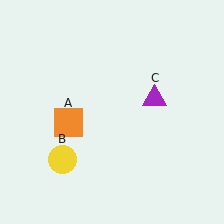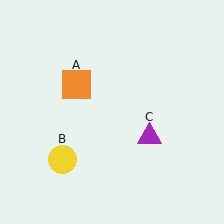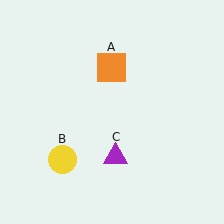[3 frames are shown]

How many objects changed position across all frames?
2 objects changed position: orange square (object A), purple triangle (object C).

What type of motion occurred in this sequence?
The orange square (object A), purple triangle (object C) rotated clockwise around the center of the scene.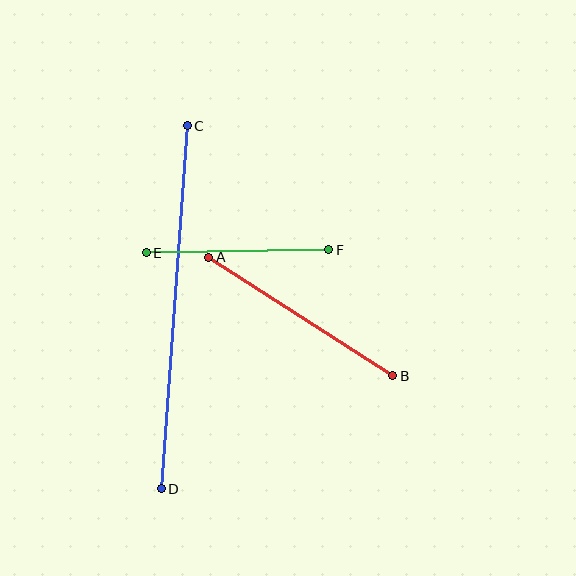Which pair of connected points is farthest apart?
Points C and D are farthest apart.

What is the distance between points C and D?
The distance is approximately 364 pixels.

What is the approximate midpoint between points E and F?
The midpoint is at approximately (237, 251) pixels.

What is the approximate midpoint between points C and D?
The midpoint is at approximately (174, 307) pixels.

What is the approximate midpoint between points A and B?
The midpoint is at approximately (301, 316) pixels.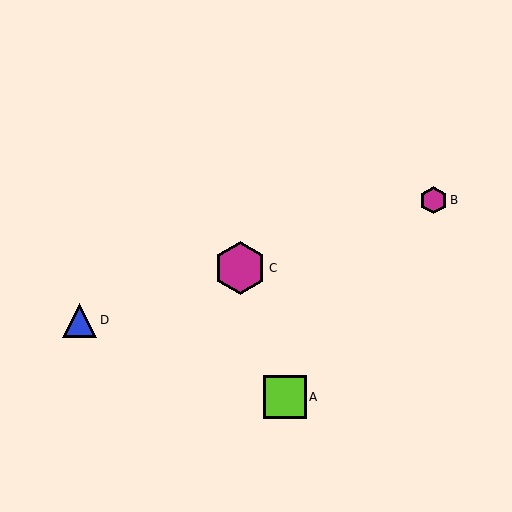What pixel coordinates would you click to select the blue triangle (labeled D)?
Click at (80, 320) to select the blue triangle D.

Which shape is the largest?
The magenta hexagon (labeled C) is the largest.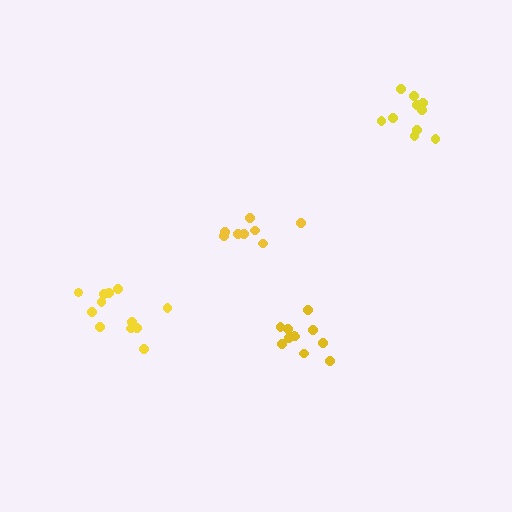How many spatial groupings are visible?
There are 4 spatial groupings.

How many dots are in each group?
Group 1: 11 dots, Group 2: 12 dots, Group 3: 10 dots, Group 4: 8 dots (41 total).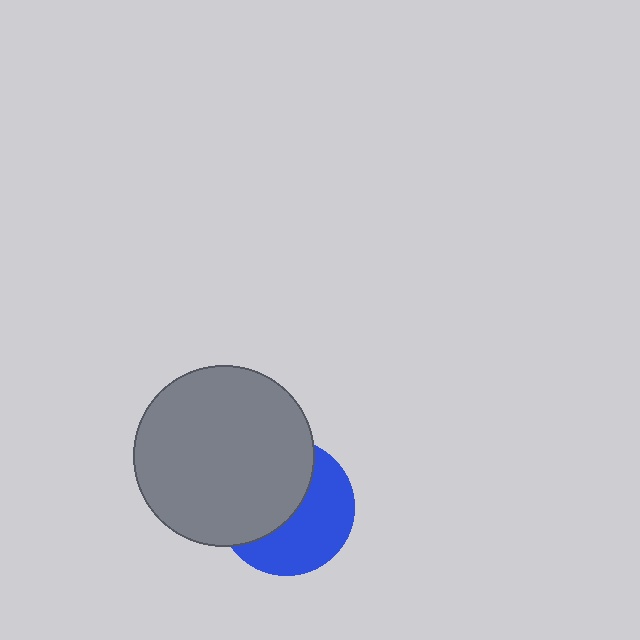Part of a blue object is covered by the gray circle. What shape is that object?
It is a circle.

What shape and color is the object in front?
The object in front is a gray circle.